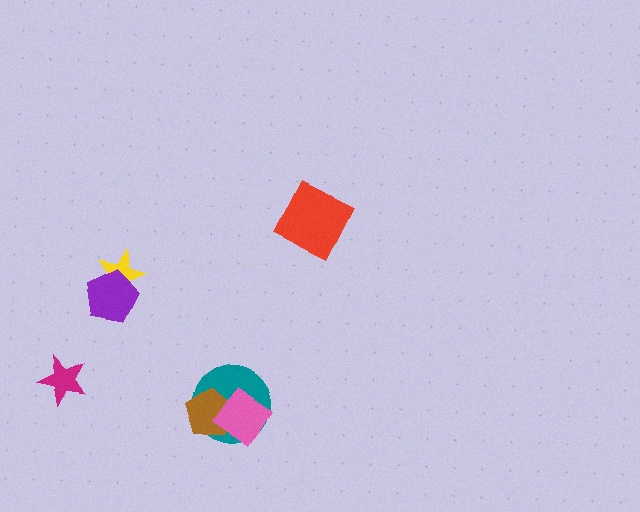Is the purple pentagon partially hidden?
No, no other shape covers it.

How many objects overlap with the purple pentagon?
1 object overlaps with the purple pentagon.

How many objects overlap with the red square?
0 objects overlap with the red square.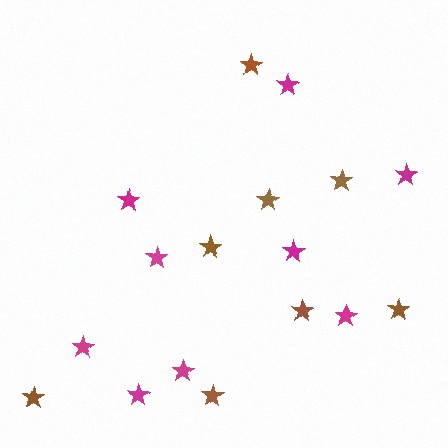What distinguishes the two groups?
There are 2 groups: one group of magenta stars (9) and one group of brown stars (8).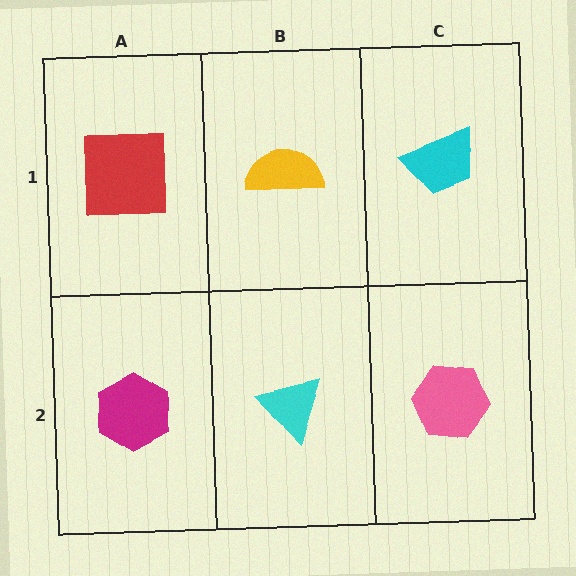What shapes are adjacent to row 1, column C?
A pink hexagon (row 2, column C), a yellow semicircle (row 1, column B).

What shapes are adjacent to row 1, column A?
A magenta hexagon (row 2, column A), a yellow semicircle (row 1, column B).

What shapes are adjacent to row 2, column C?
A cyan trapezoid (row 1, column C), a cyan triangle (row 2, column B).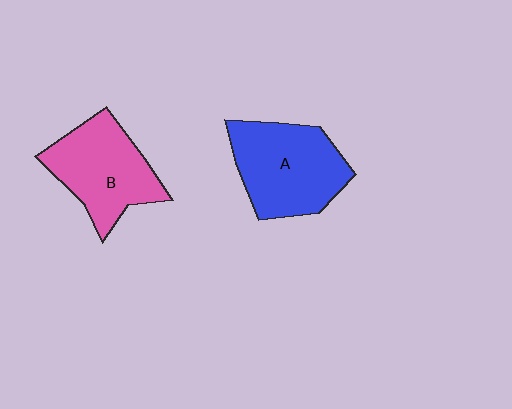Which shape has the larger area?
Shape A (blue).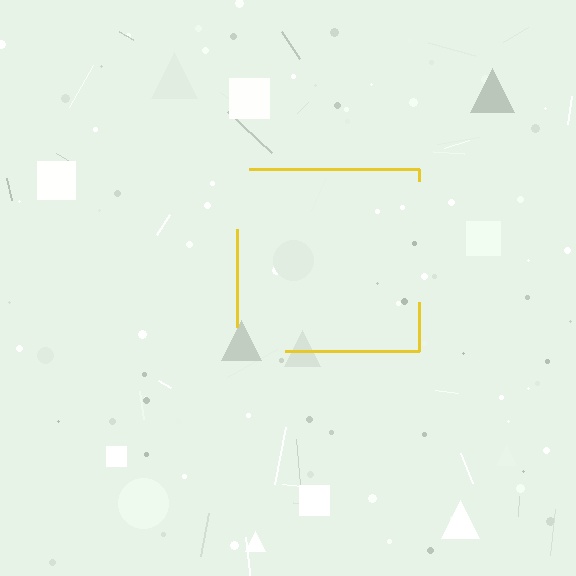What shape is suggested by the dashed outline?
The dashed outline suggests a square.